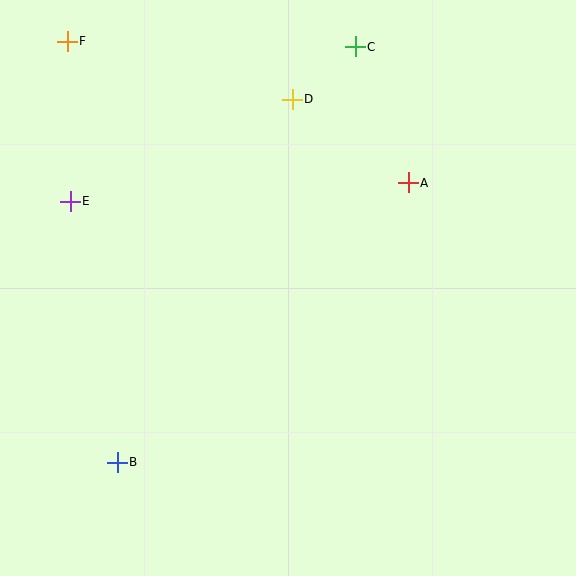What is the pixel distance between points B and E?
The distance between B and E is 265 pixels.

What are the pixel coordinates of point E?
Point E is at (70, 201).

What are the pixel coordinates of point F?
Point F is at (67, 41).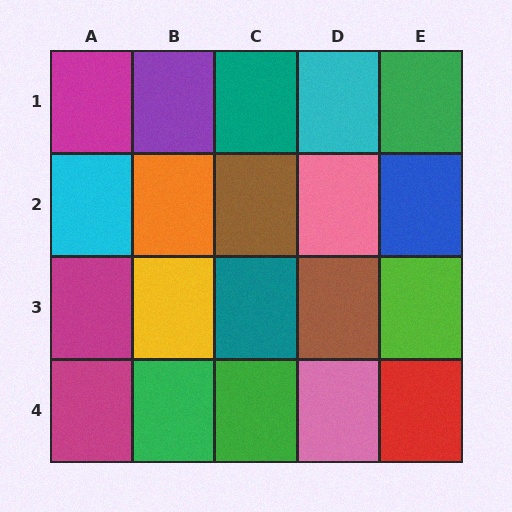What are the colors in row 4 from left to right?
Magenta, green, green, pink, red.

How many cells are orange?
1 cell is orange.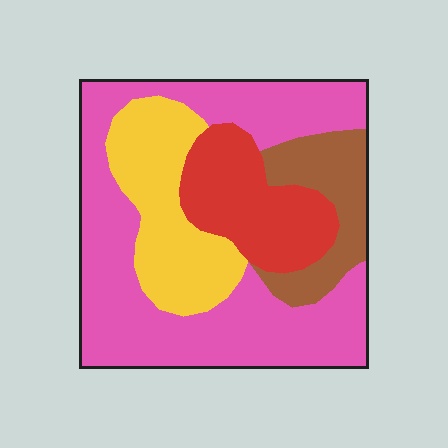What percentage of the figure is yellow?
Yellow takes up about one fifth (1/5) of the figure.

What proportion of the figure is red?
Red takes up about one sixth (1/6) of the figure.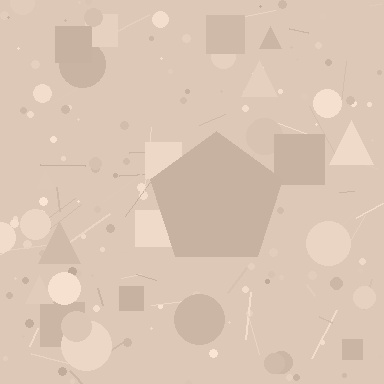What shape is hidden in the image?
A pentagon is hidden in the image.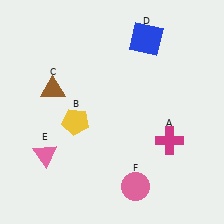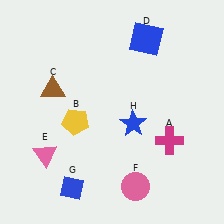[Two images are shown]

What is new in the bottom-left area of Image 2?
A blue diamond (G) was added in the bottom-left area of Image 2.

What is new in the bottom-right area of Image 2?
A blue star (H) was added in the bottom-right area of Image 2.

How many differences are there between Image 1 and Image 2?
There are 2 differences between the two images.